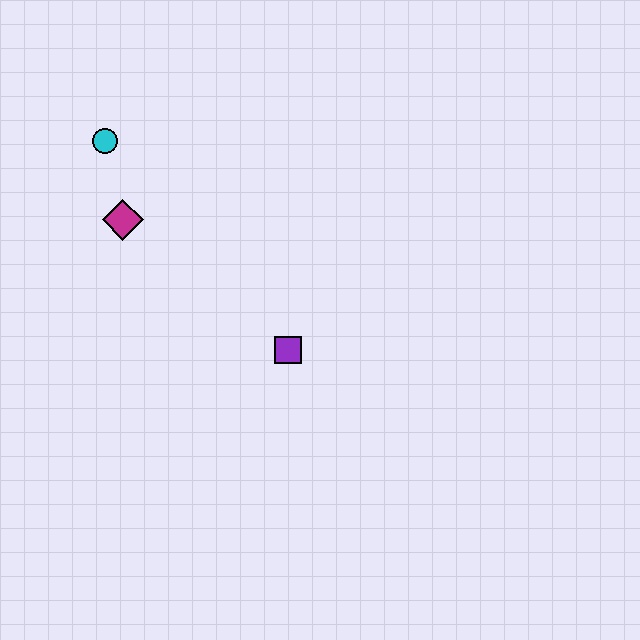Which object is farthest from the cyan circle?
The purple square is farthest from the cyan circle.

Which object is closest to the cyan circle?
The magenta diamond is closest to the cyan circle.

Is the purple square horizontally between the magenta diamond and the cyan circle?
No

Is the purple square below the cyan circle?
Yes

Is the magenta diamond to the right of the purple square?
No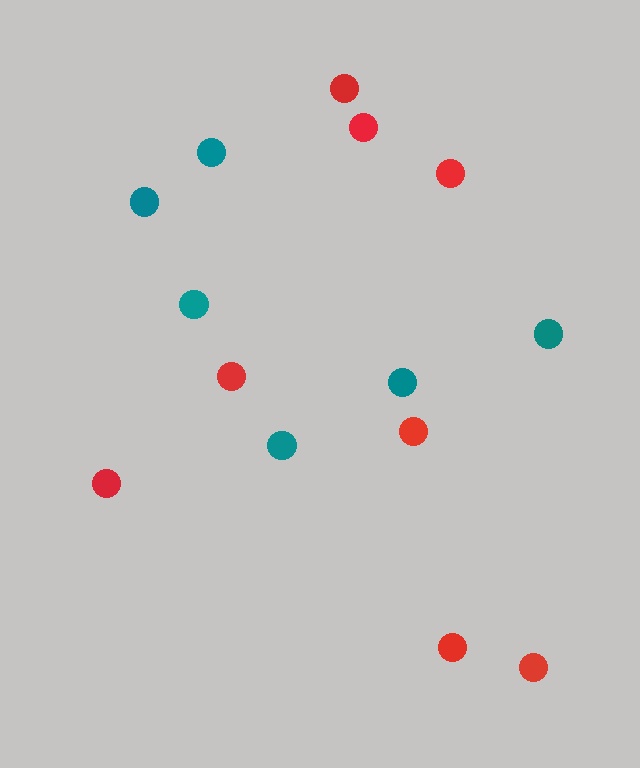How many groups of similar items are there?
There are 2 groups: one group of teal circles (6) and one group of red circles (8).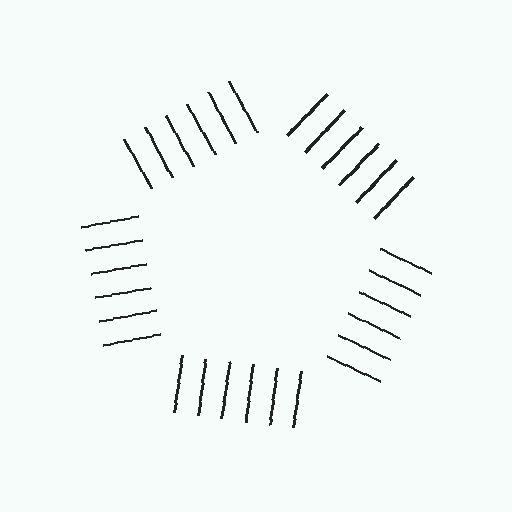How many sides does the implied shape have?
5 sides — the line-ends trace a pentagon.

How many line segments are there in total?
30 — 6 along each of the 5 edges.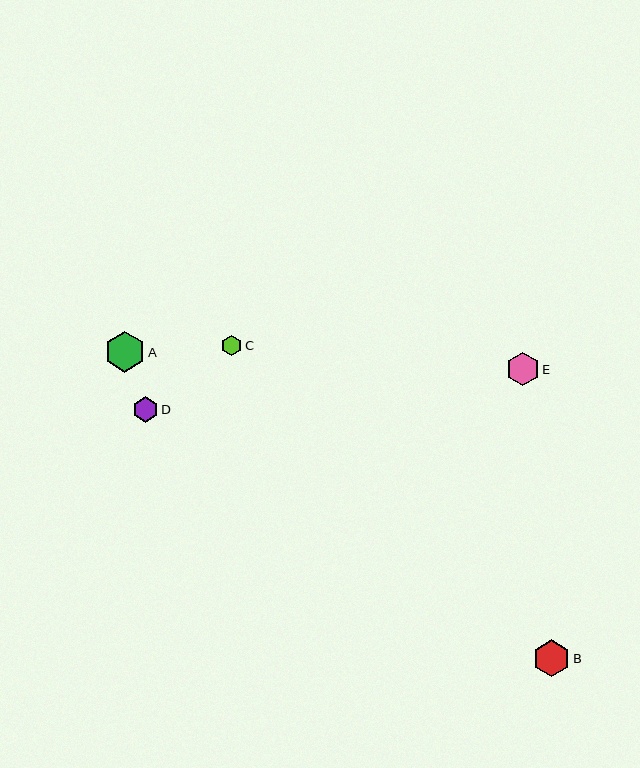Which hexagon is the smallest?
Hexagon C is the smallest with a size of approximately 20 pixels.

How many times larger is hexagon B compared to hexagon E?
Hexagon B is approximately 1.1 times the size of hexagon E.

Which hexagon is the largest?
Hexagon A is the largest with a size of approximately 41 pixels.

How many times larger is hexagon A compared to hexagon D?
Hexagon A is approximately 1.6 times the size of hexagon D.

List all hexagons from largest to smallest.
From largest to smallest: A, B, E, D, C.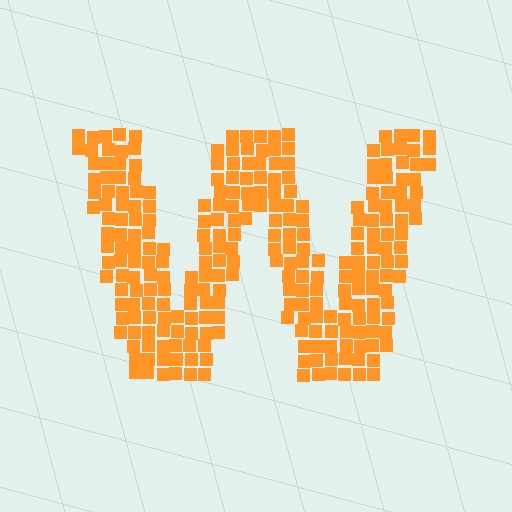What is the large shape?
The large shape is the letter W.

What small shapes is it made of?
It is made of small squares.